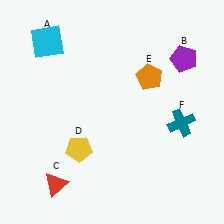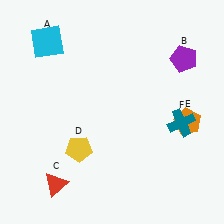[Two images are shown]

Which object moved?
The orange pentagon (E) moved down.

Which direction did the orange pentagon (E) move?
The orange pentagon (E) moved down.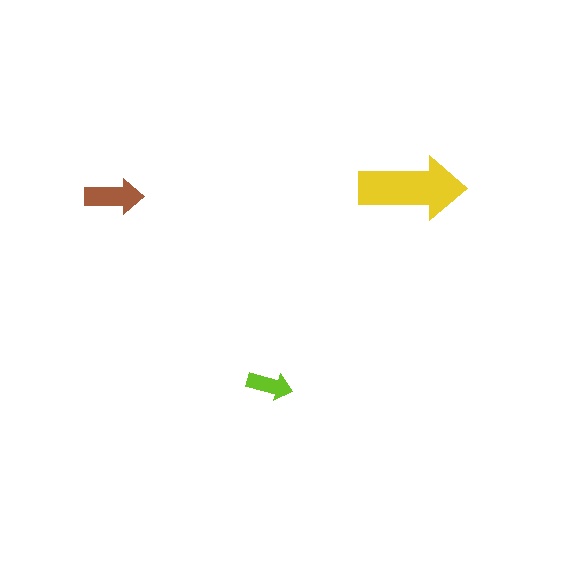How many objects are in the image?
There are 3 objects in the image.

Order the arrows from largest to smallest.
the yellow one, the brown one, the lime one.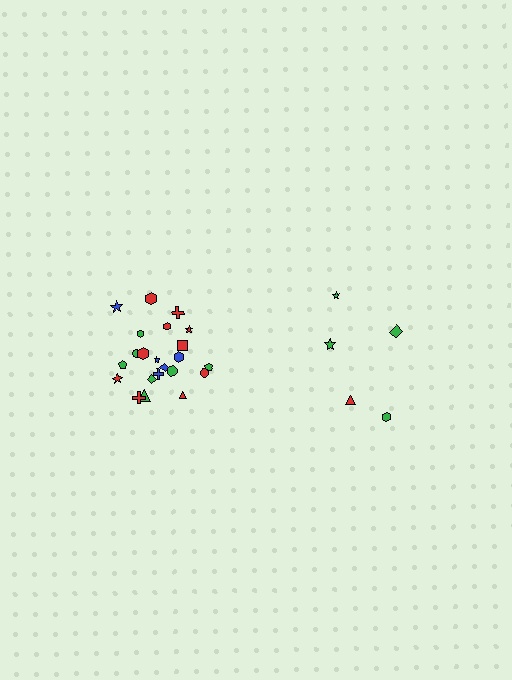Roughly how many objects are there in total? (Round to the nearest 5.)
Roughly 25 objects in total.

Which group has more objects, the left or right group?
The left group.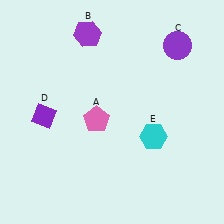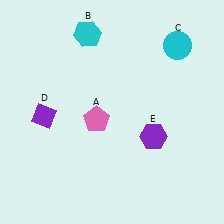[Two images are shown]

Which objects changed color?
B changed from purple to cyan. C changed from purple to cyan. E changed from cyan to purple.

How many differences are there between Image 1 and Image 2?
There are 3 differences between the two images.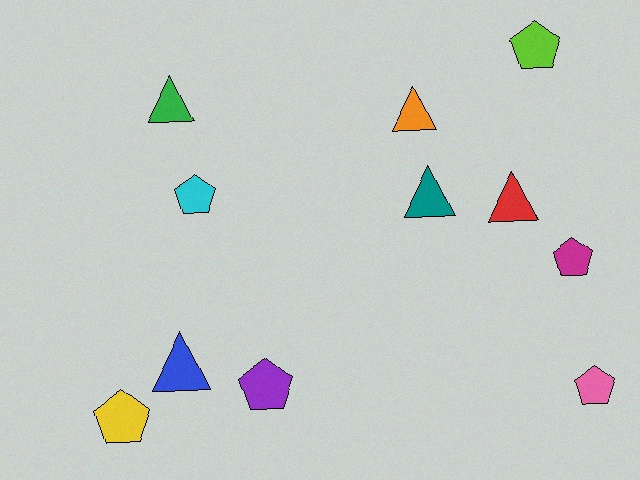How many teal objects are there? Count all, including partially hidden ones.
There is 1 teal object.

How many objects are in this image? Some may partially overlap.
There are 11 objects.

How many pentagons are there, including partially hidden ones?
There are 6 pentagons.